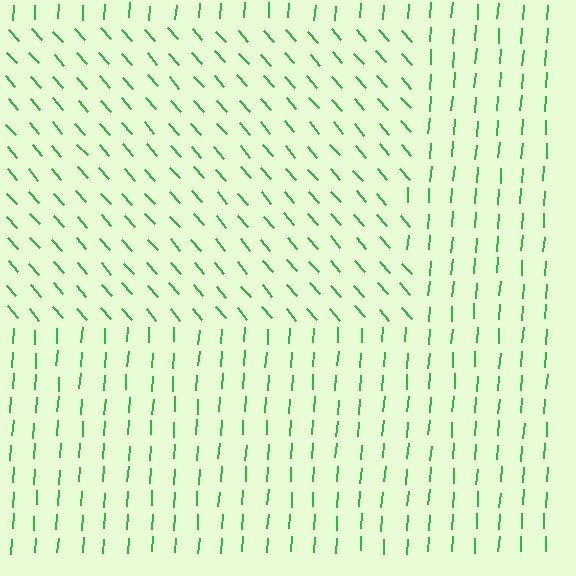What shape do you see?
I see a rectangle.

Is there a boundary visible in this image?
Yes, there is a texture boundary formed by a change in line orientation.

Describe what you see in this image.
The image is filled with small green line segments. A rectangle region in the image has lines oriented differently from the surrounding lines, creating a visible texture boundary.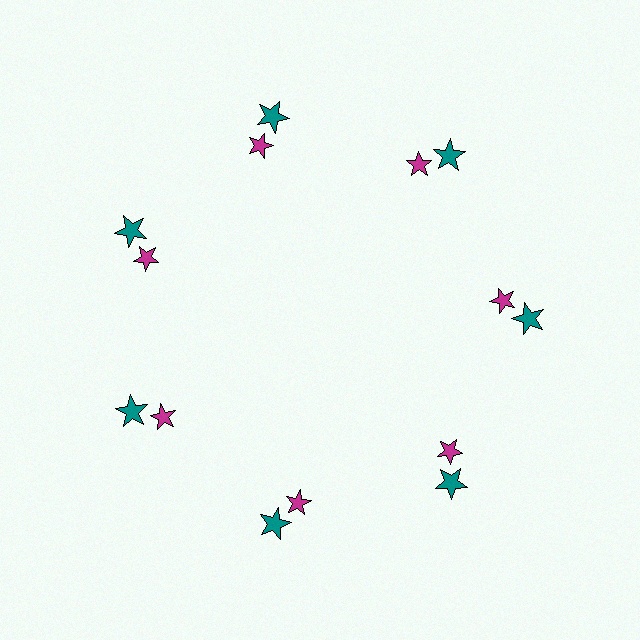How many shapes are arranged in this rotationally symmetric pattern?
There are 14 shapes, arranged in 7 groups of 2.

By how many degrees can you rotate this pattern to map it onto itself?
The pattern maps onto itself every 51 degrees of rotation.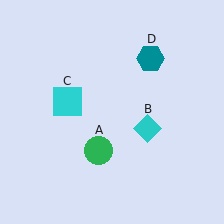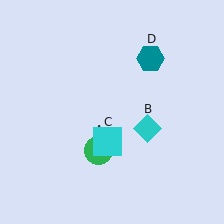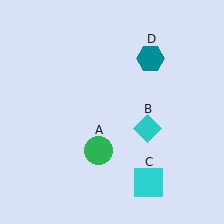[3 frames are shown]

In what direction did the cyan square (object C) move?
The cyan square (object C) moved down and to the right.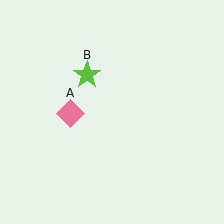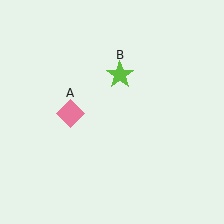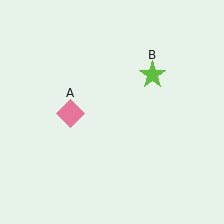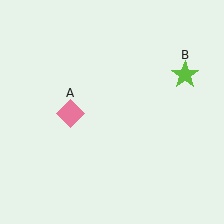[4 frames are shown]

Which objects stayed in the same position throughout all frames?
Pink diamond (object A) remained stationary.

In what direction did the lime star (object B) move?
The lime star (object B) moved right.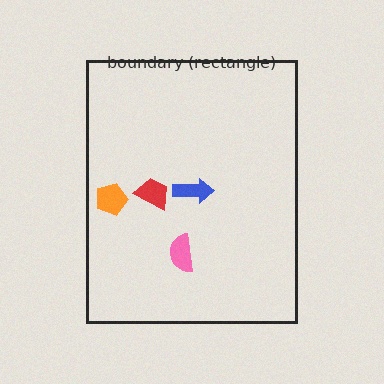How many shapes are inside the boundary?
4 inside, 0 outside.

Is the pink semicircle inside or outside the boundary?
Inside.